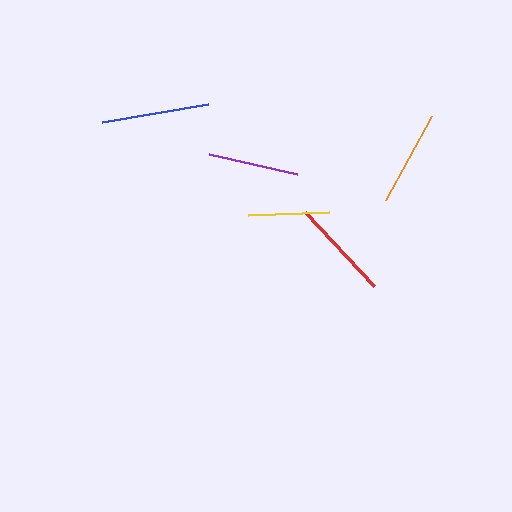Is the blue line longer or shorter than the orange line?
The blue line is longer than the orange line.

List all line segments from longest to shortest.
From longest to shortest: blue, red, orange, purple, yellow.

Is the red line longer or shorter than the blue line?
The blue line is longer than the red line.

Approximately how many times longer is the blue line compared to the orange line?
The blue line is approximately 1.1 times the length of the orange line.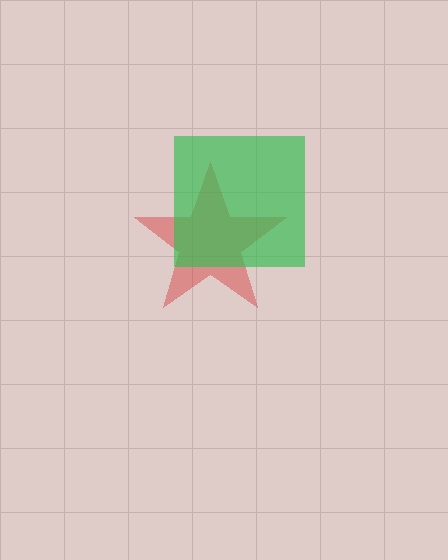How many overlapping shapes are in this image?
There are 2 overlapping shapes in the image.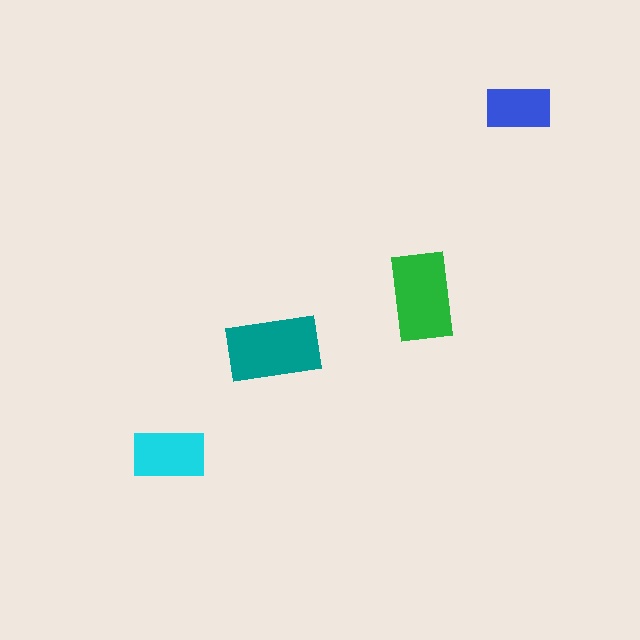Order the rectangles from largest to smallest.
the teal one, the green one, the cyan one, the blue one.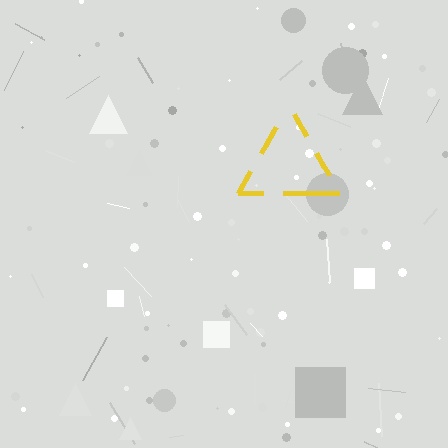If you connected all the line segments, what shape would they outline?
They would outline a triangle.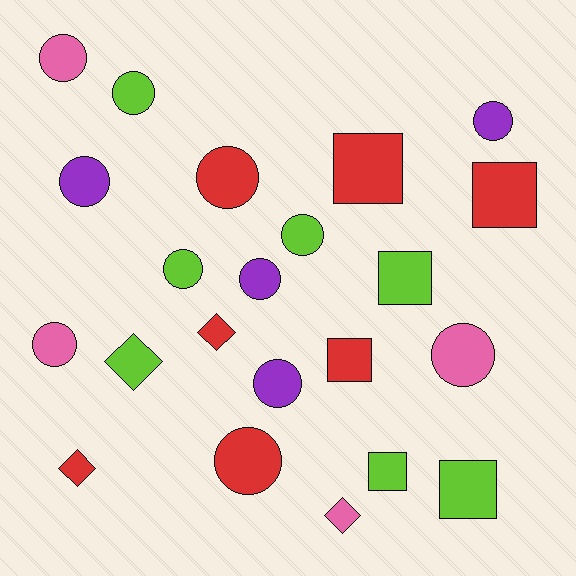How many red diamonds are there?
There are 2 red diamonds.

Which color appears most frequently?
Lime, with 7 objects.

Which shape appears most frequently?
Circle, with 12 objects.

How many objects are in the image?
There are 22 objects.